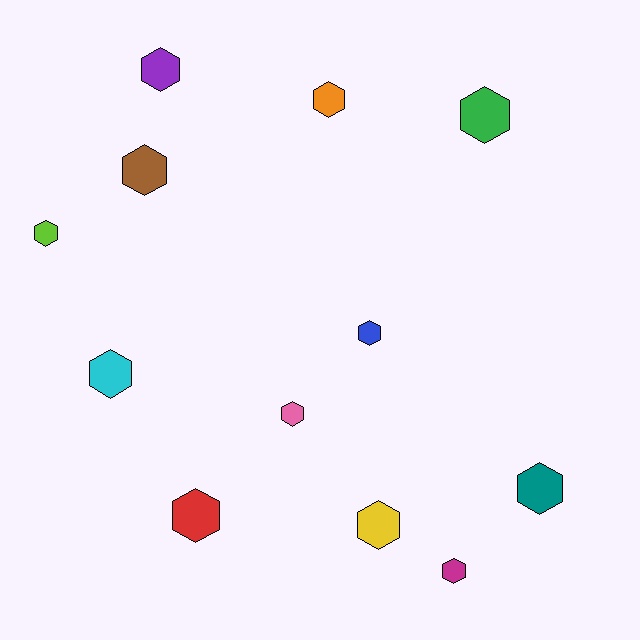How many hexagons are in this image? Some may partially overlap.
There are 12 hexagons.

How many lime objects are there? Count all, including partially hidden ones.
There is 1 lime object.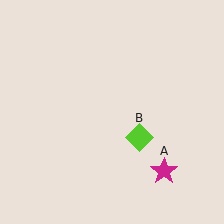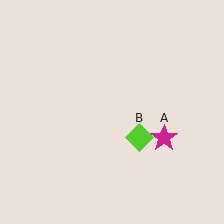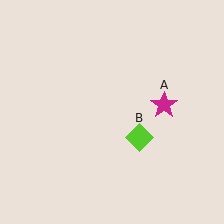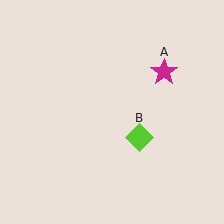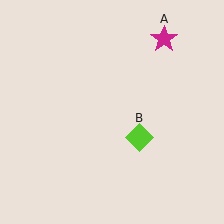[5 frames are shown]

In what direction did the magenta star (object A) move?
The magenta star (object A) moved up.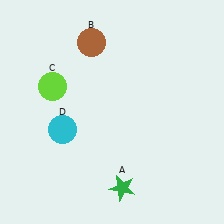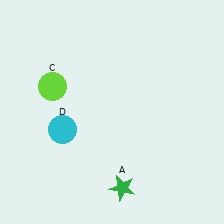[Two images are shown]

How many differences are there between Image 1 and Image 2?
There is 1 difference between the two images.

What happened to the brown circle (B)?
The brown circle (B) was removed in Image 2. It was in the top-left area of Image 1.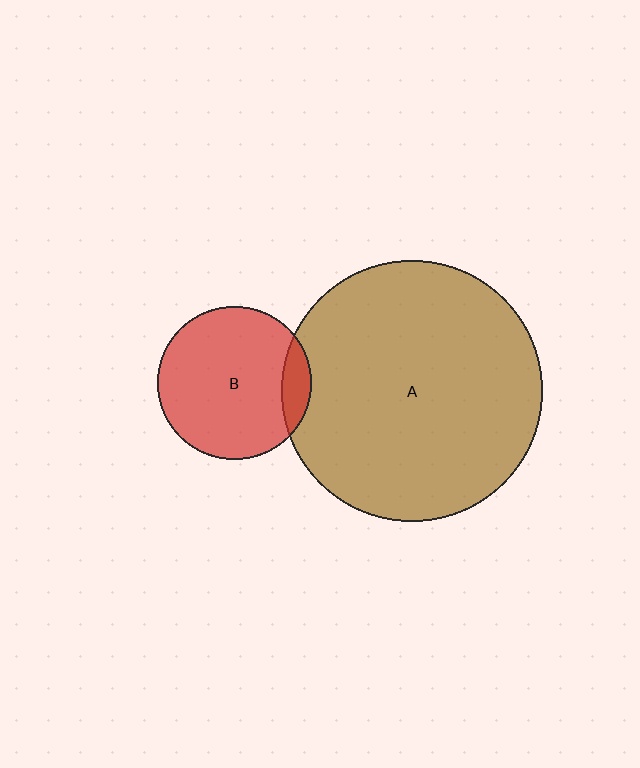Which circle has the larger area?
Circle A (brown).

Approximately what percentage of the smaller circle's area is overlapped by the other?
Approximately 10%.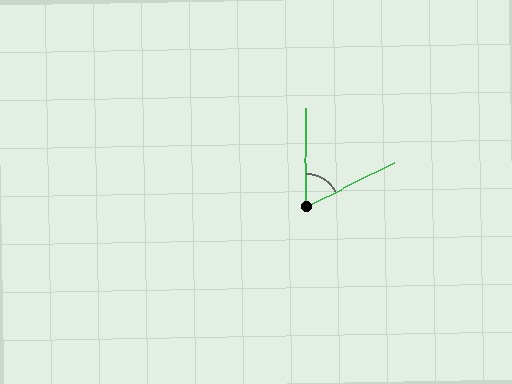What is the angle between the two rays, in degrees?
Approximately 64 degrees.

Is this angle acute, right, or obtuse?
It is acute.